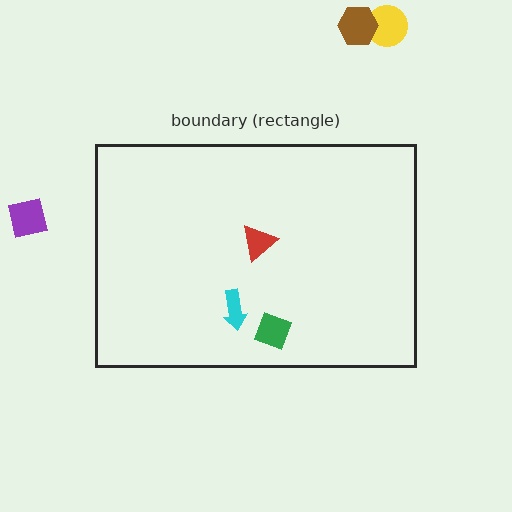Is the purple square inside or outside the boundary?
Outside.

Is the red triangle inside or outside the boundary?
Inside.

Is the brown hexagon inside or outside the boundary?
Outside.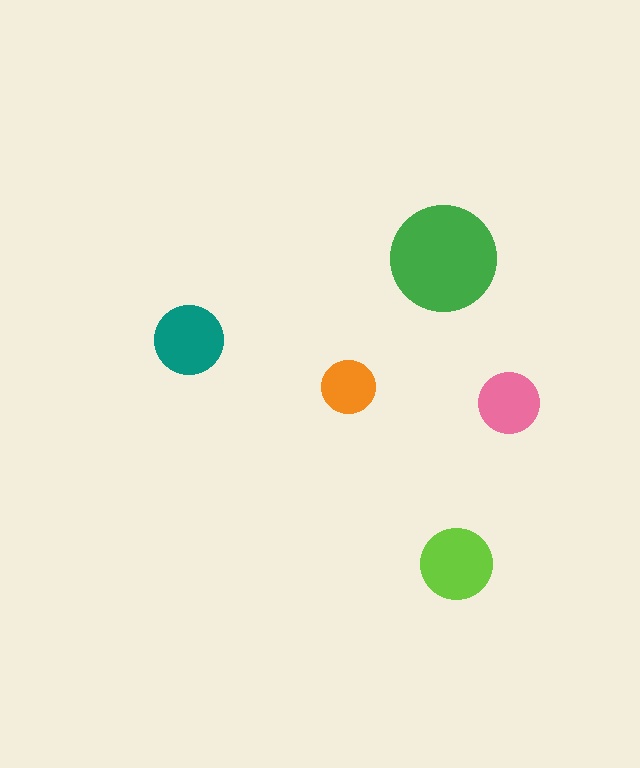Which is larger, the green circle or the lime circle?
The green one.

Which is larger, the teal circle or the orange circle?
The teal one.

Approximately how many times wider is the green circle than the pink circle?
About 1.5 times wider.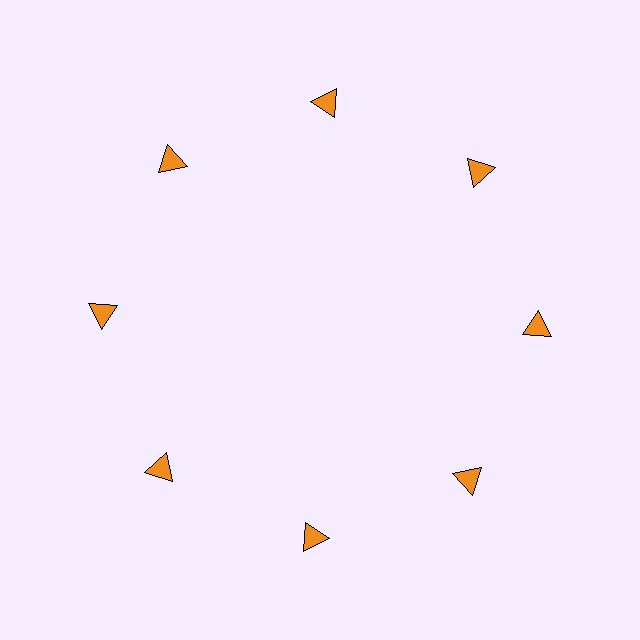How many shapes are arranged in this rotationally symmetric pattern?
There are 8 shapes, arranged in 8 groups of 1.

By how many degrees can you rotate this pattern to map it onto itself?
The pattern maps onto itself every 45 degrees of rotation.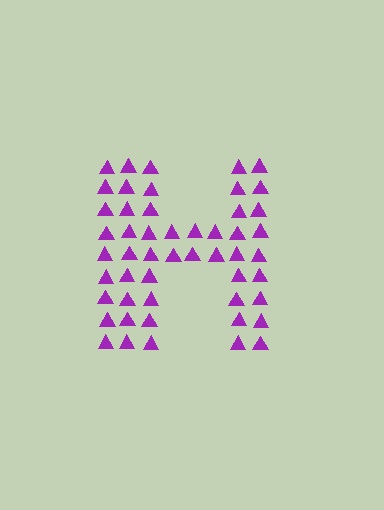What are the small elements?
The small elements are triangles.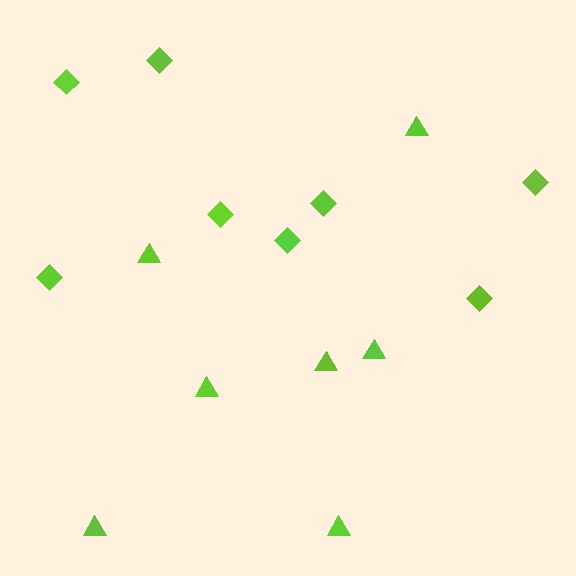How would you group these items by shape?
There are 2 groups: one group of diamonds (8) and one group of triangles (7).